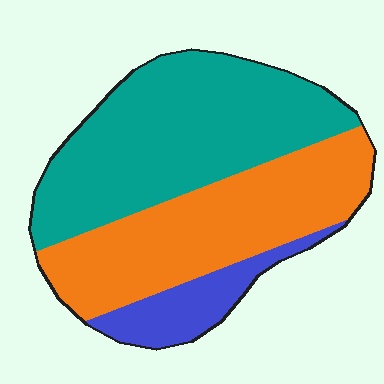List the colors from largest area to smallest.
From largest to smallest: teal, orange, blue.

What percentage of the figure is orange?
Orange covers around 40% of the figure.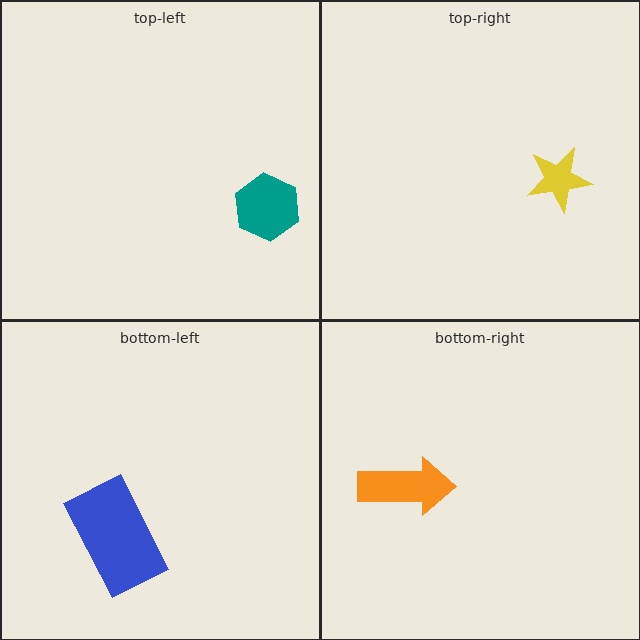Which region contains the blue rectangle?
The bottom-left region.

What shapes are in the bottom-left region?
The blue rectangle.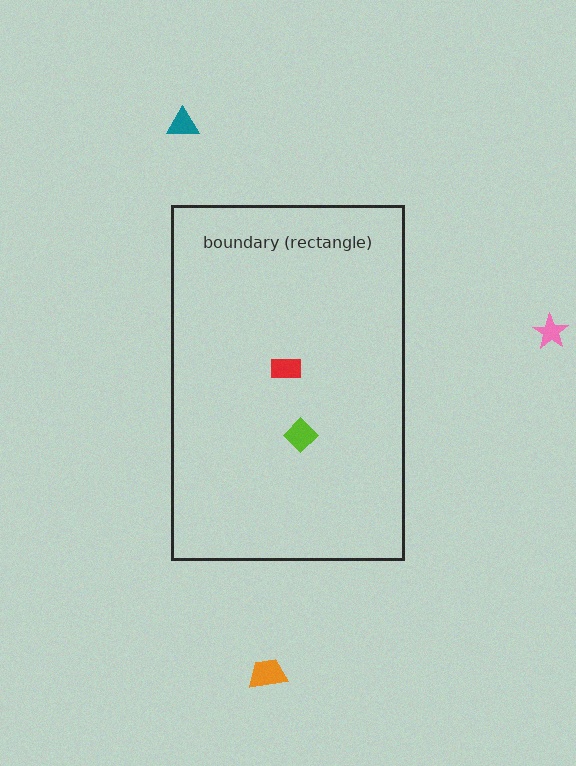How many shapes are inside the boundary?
2 inside, 3 outside.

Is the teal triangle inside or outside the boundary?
Outside.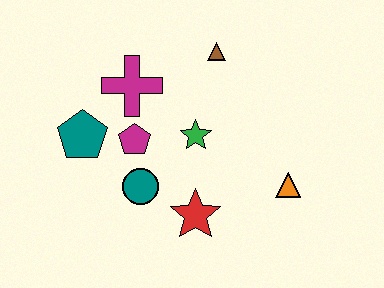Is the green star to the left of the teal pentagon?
No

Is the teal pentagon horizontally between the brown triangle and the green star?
No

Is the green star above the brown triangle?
No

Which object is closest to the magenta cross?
The magenta pentagon is closest to the magenta cross.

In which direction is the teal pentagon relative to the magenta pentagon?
The teal pentagon is to the left of the magenta pentagon.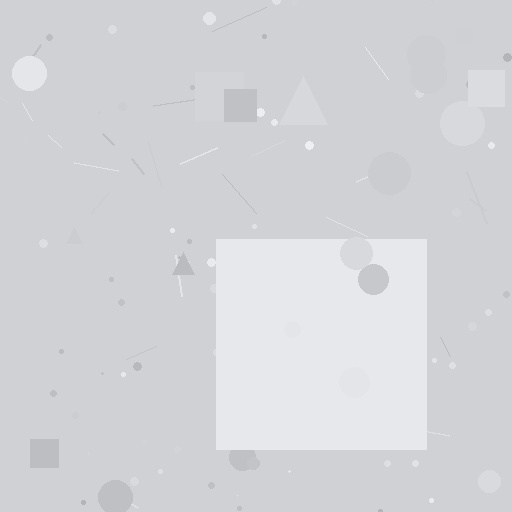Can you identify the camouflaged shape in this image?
The camouflaged shape is a square.